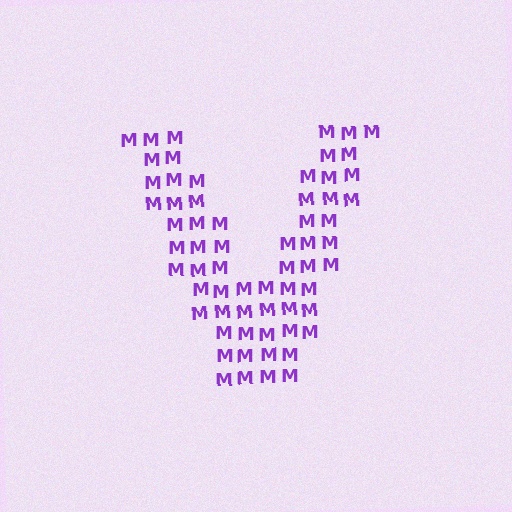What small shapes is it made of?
It is made of small letter M's.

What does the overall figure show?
The overall figure shows the letter V.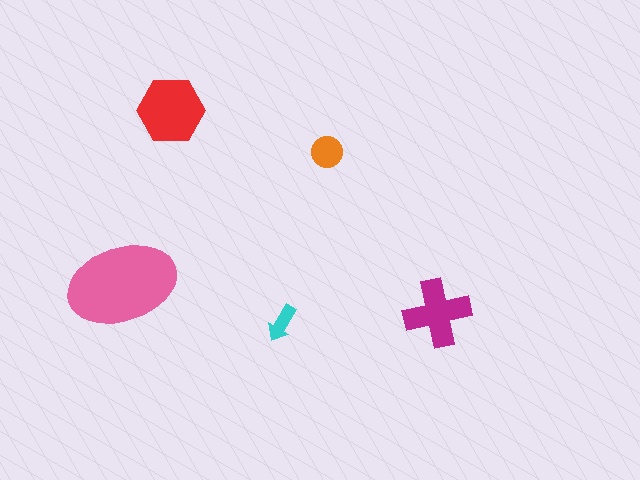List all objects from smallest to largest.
The cyan arrow, the orange circle, the magenta cross, the red hexagon, the pink ellipse.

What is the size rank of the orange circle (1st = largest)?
4th.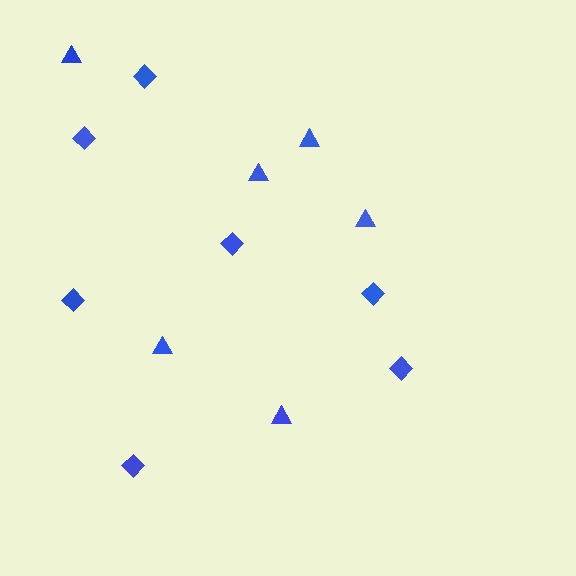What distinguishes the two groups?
There are 2 groups: one group of triangles (6) and one group of diamonds (7).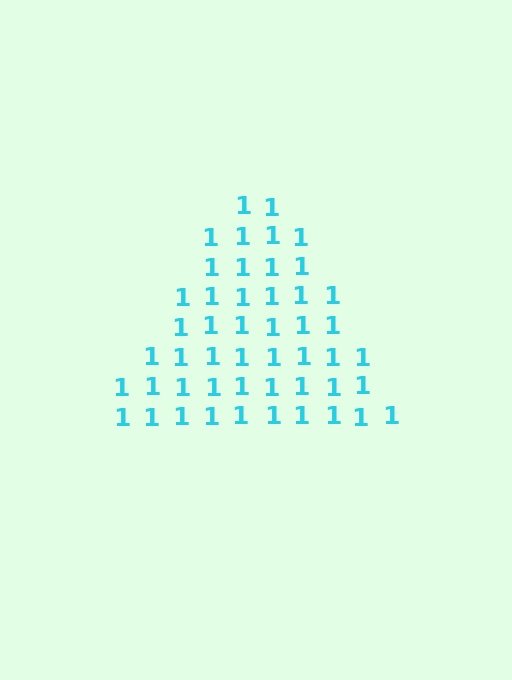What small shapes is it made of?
It is made of small digit 1's.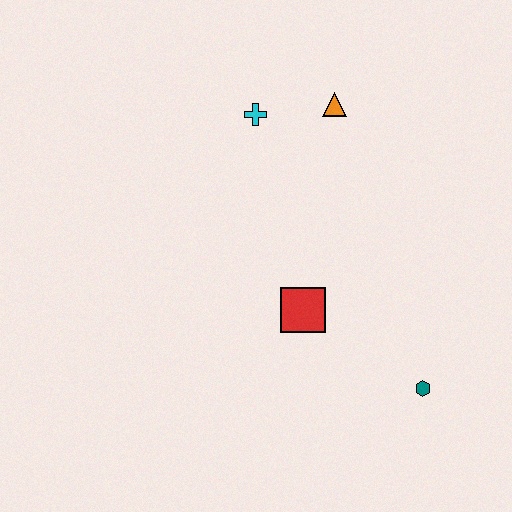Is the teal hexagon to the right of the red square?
Yes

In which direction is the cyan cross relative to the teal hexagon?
The cyan cross is above the teal hexagon.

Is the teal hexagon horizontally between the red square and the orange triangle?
No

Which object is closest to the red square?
The teal hexagon is closest to the red square.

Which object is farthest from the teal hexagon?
The cyan cross is farthest from the teal hexagon.